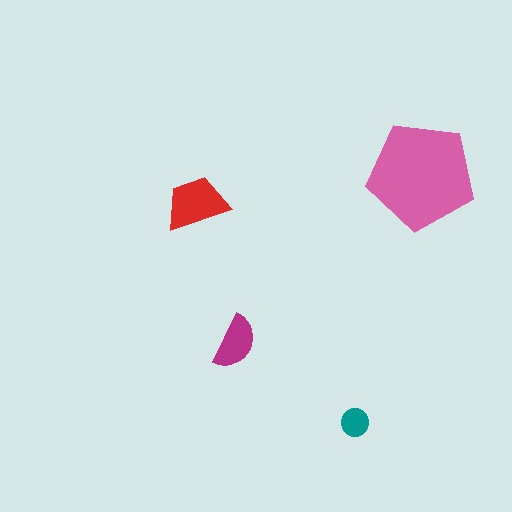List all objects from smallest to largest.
The teal circle, the magenta semicircle, the red trapezoid, the pink pentagon.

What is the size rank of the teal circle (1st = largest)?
4th.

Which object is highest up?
The pink pentagon is topmost.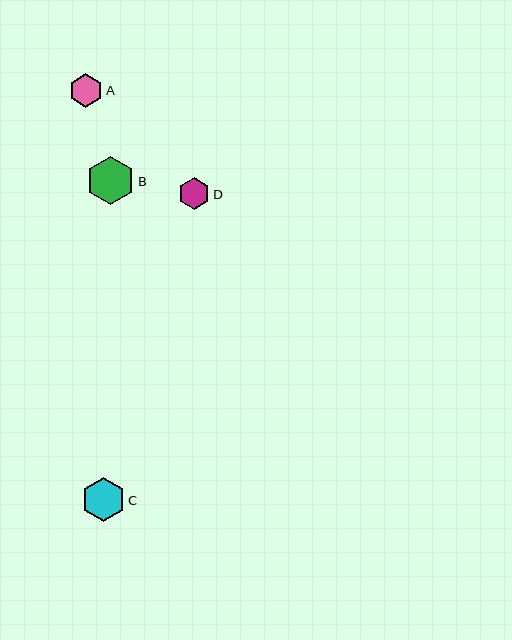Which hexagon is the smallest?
Hexagon D is the smallest with a size of approximately 32 pixels.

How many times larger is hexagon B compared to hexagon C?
Hexagon B is approximately 1.1 times the size of hexagon C.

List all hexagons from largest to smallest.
From largest to smallest: B, C, A, D.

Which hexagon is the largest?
Hexagon B is the largest with a size of approximately 49 pixels.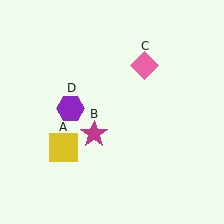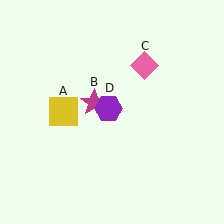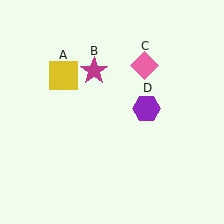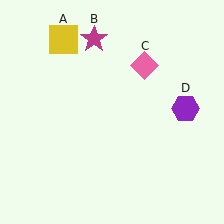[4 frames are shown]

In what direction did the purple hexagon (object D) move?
The purple hexagon (object D) moved right.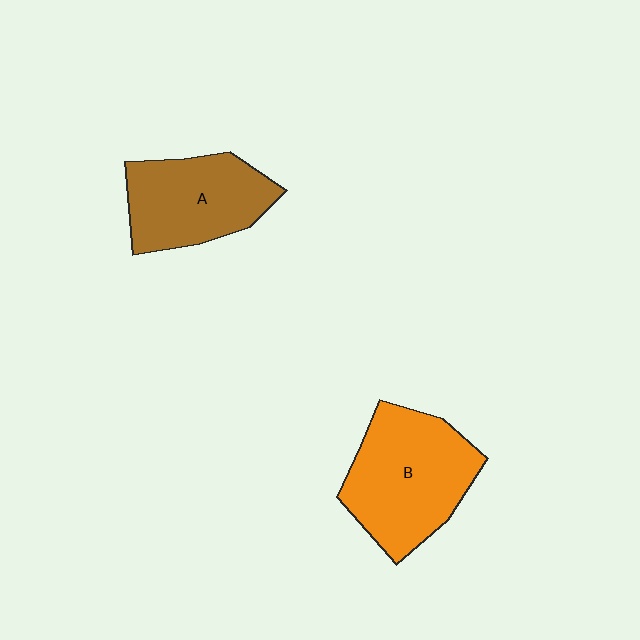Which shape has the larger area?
Shape B (orange).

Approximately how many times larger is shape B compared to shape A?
Approximately 1.2 times.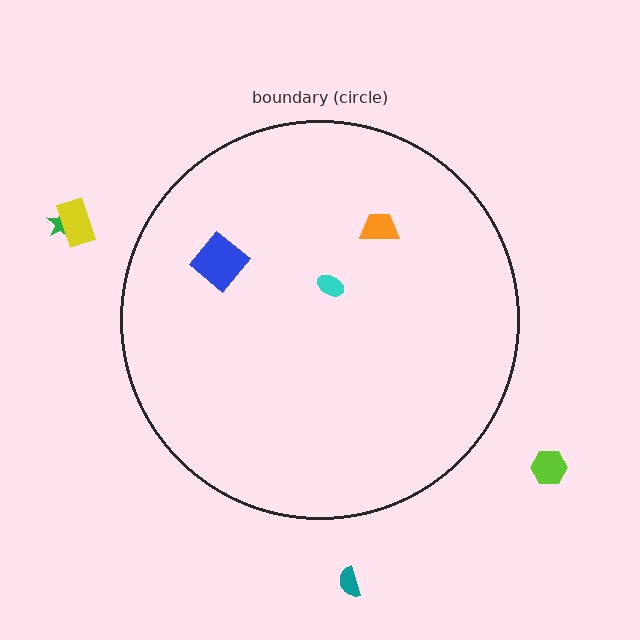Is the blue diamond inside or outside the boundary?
Inside.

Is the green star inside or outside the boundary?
Outside.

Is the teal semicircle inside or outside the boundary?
Outside.